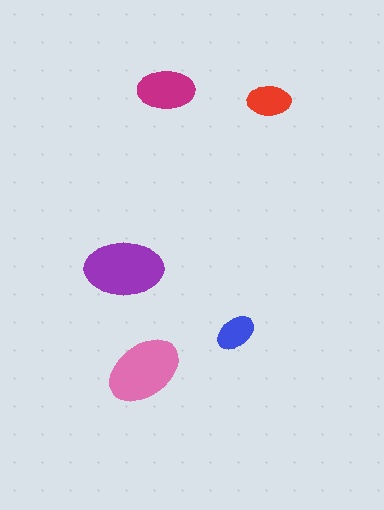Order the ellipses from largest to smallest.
the purple one, the pink one, the magenta one, the red one, the blue one.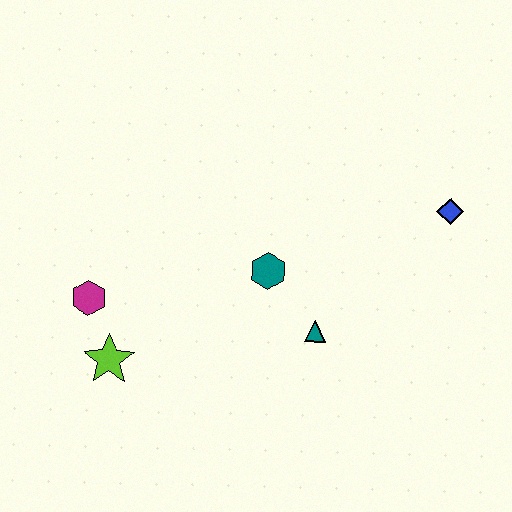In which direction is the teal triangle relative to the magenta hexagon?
The teal triangle is to the right of the magenta hexagon.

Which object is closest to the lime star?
The magenta hexagon is closest to the lime star.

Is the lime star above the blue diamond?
No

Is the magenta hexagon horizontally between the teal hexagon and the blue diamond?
No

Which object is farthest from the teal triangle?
The magenta hexagon is farthest from the teal triangle.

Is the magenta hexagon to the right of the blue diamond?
No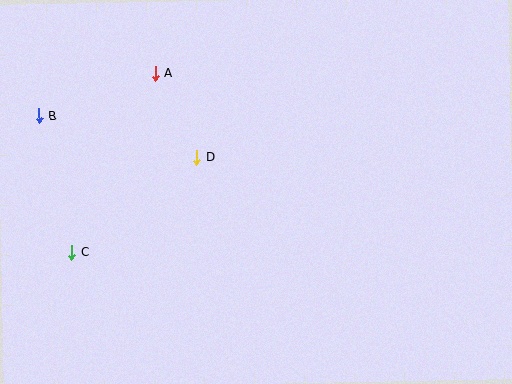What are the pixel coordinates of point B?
Point B is at (39, 116).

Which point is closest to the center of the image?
Point D at (197, 157) is closest to the center.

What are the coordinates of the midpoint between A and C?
The midpoint between A and C is at (113, 163).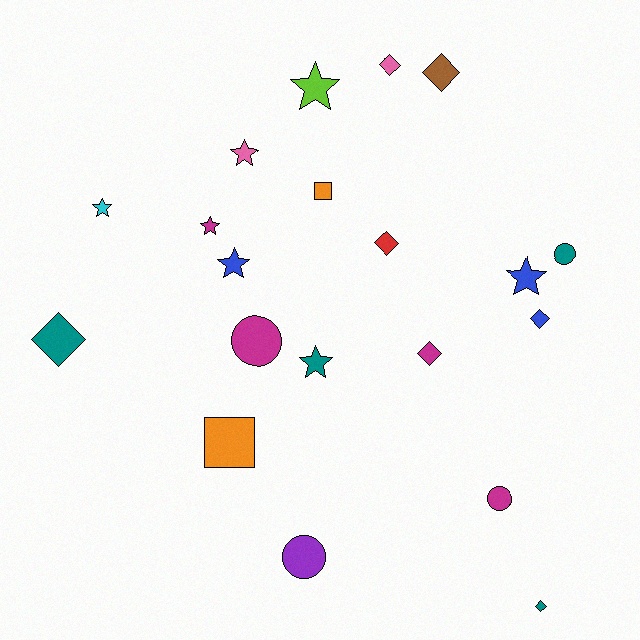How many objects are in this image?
There are 20 objects.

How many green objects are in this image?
There are no green objects.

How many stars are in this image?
There are 7 stars.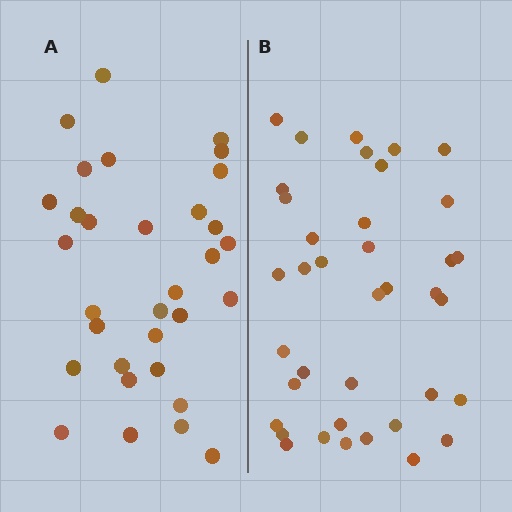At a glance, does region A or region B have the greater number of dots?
Region B (the right region) has more dots.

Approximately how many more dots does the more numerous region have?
Region B has about 6 more dots than region A.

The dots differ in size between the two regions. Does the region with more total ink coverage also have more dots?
No. Region A has more total ink coverage because its dots are larger, but region B actually contains more individual dots. Total area can be misleading — the number of items is what matters here.